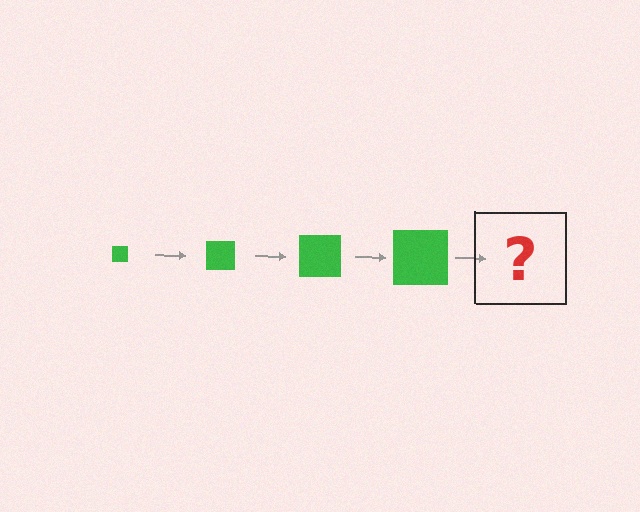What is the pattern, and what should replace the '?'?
The pattern is that the square gets progressively larger each step. The '?' should be a green square, larger than the previous one.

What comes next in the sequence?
The next element should be a green square, larger than the previous one.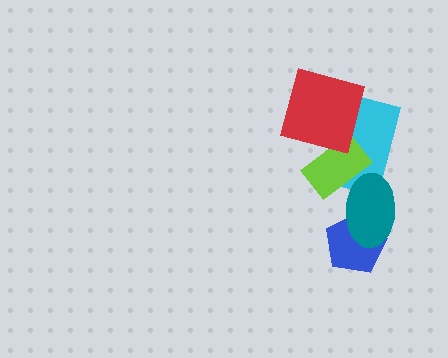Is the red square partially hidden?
No, no other shape covers it.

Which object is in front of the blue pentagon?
The teal ellipse is in front of the blue pentagon.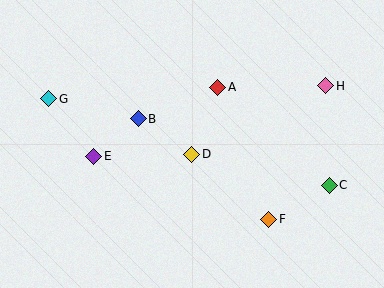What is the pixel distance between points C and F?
The distance between C and F is 69 pixels.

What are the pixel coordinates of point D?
Point D is at (192, 154).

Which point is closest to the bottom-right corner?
Point C is closest to the bottom-right corner.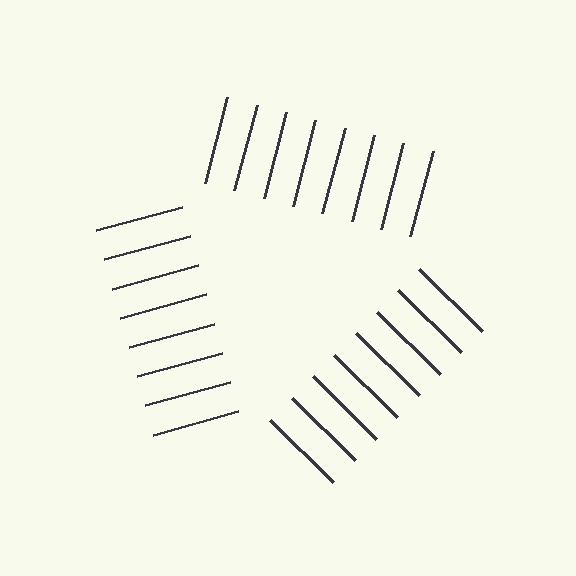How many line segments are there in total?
24 — 8 along each of the 3 edges.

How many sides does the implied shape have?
3 sides — the line-ends trace a triangle.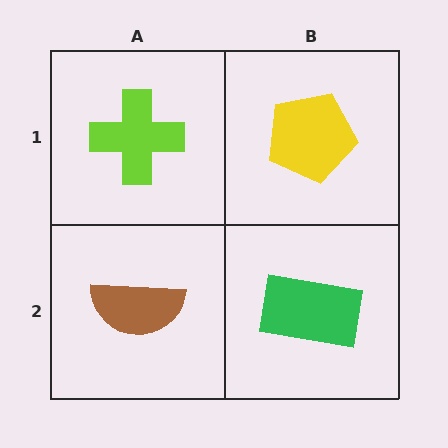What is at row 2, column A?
A brown semicircle.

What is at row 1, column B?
A yellow pentagon.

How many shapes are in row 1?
2 shapes.